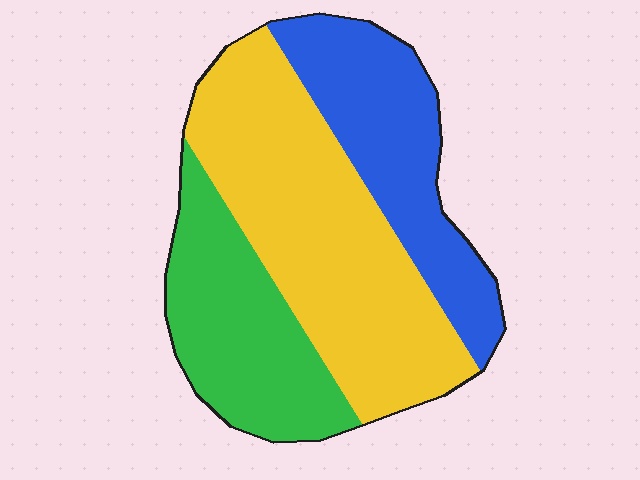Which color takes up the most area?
Yellow, at roughly 45%.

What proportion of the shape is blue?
Blue covers 27% of the shape.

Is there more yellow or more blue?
Yellow.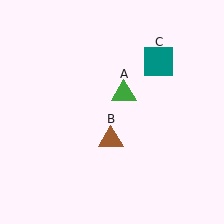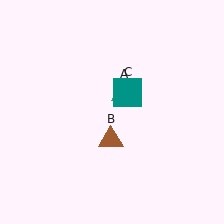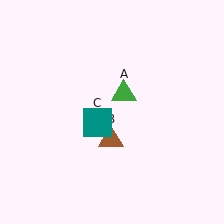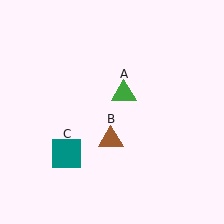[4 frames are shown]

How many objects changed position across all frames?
1 object changed position: teal square (object C).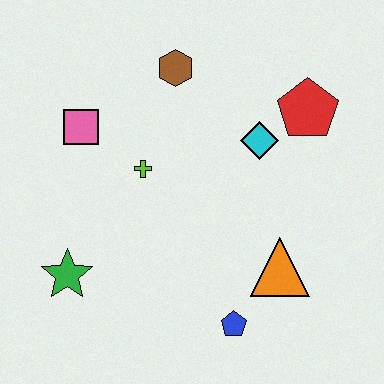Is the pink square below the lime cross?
No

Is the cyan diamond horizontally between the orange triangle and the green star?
Yes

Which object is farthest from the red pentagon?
The green star is farthest from the red pentagon.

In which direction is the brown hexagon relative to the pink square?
The brown hexagon is to the right of the pink square.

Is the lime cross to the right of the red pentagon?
No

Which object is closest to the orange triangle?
The blue pentagon is closest to the orange triangle.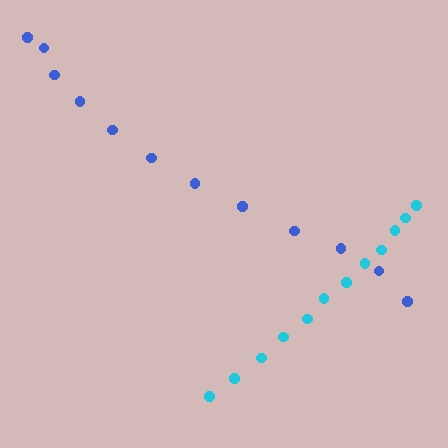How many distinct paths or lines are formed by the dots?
There are 2 distinct paths.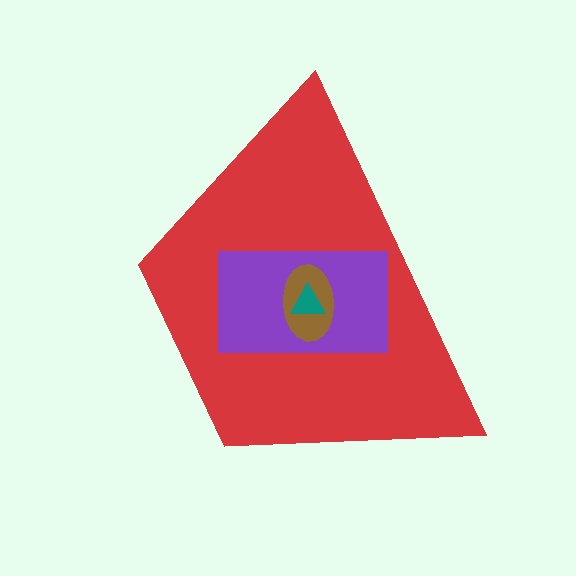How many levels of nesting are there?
4.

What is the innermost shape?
The teal triangle.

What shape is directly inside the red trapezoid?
The purple rectangle.